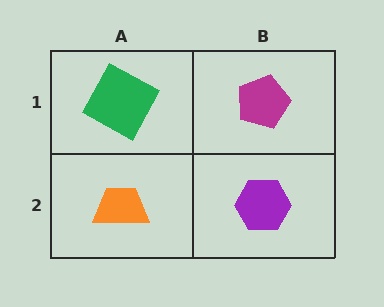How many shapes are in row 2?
2 shapes.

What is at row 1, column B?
A magenta pentagon.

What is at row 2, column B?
A purple hexagon.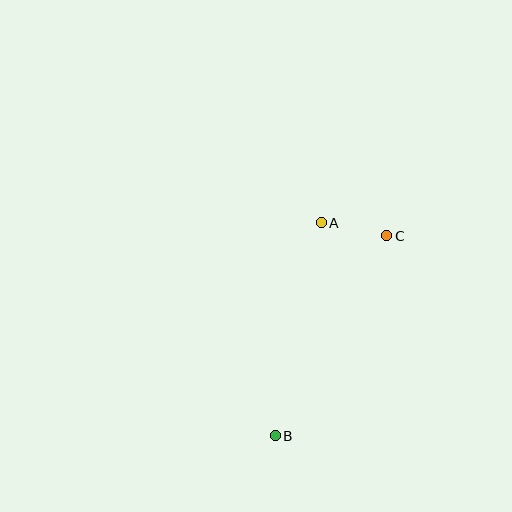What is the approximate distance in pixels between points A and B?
The distance between A and B is approximately 218 pixels.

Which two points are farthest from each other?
Points B and C are farthest from each other.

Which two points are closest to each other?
Points A and C are closest to each other.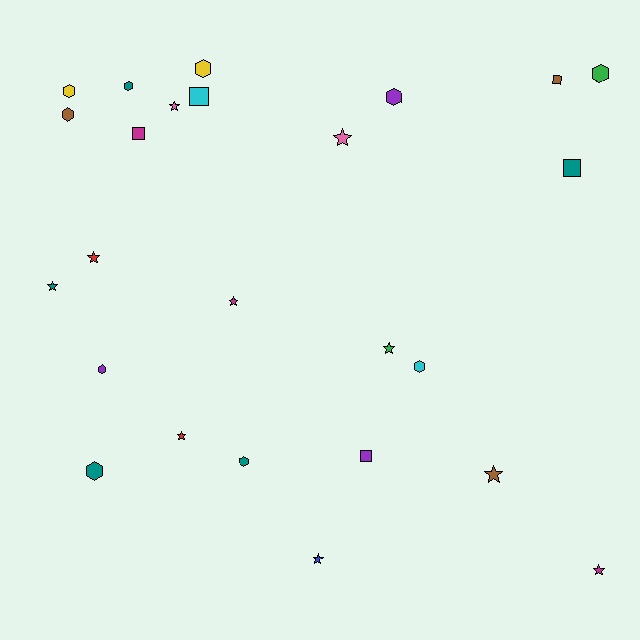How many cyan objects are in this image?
There are 2 cyan objects.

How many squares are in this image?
There are 5 squares.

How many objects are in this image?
There are 25 objects.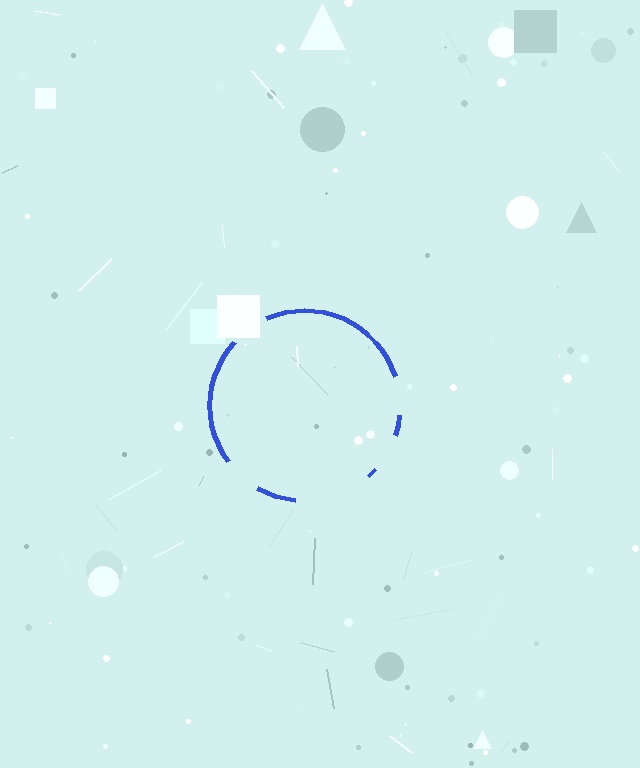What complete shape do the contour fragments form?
The contour fragments form a circle.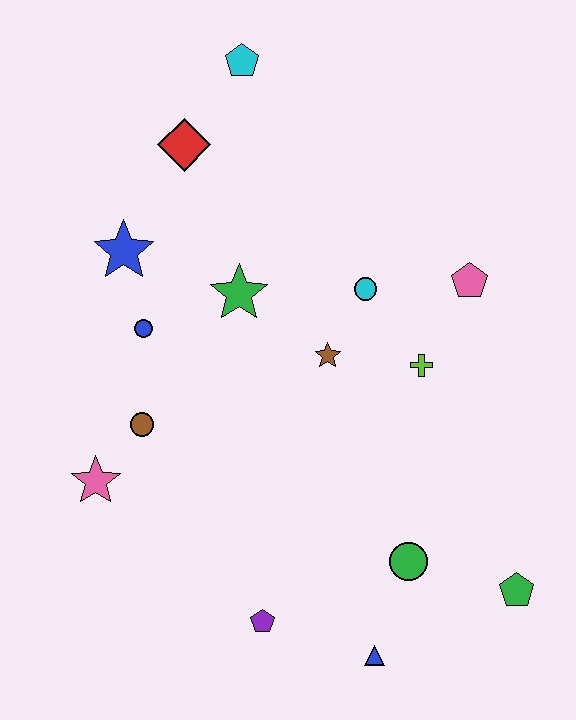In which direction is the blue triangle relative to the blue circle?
The blue triangle is below the blue circle.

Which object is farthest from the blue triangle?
The cyan pentagon is farthest from the blue triangle.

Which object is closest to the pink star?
The brown circle is closest to the pink star.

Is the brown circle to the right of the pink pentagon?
No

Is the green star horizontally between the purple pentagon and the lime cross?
No